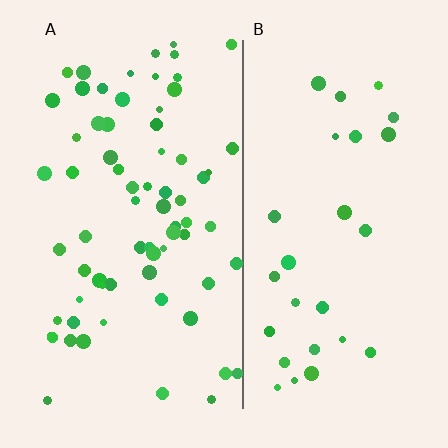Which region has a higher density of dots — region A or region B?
A (the left).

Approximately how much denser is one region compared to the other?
Approximately 2.5× — region A over region B.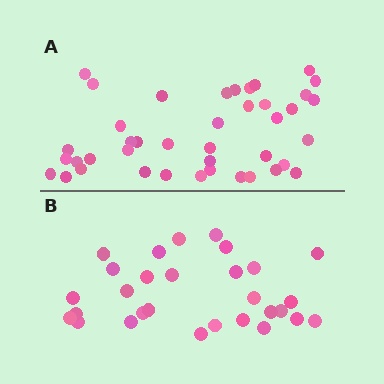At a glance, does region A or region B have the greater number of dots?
Region A (the top region) has more dots.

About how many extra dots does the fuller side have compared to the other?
Region A has roughly 12 or so more dots than region B.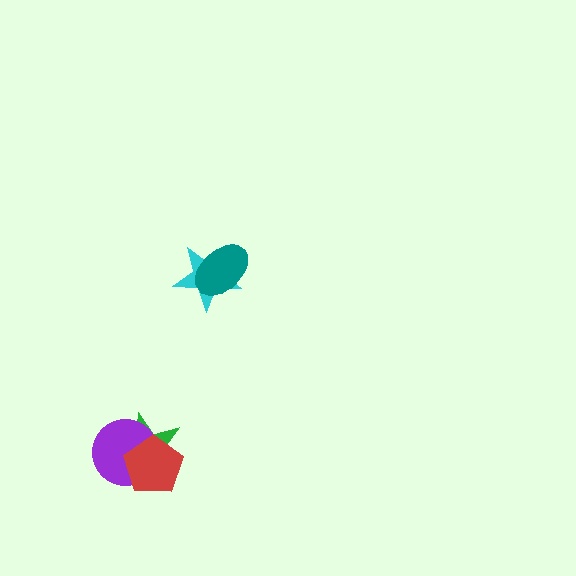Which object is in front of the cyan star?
The teal ellipse is in front of the cyan star.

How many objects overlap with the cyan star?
1 object overlaps with the cyan star.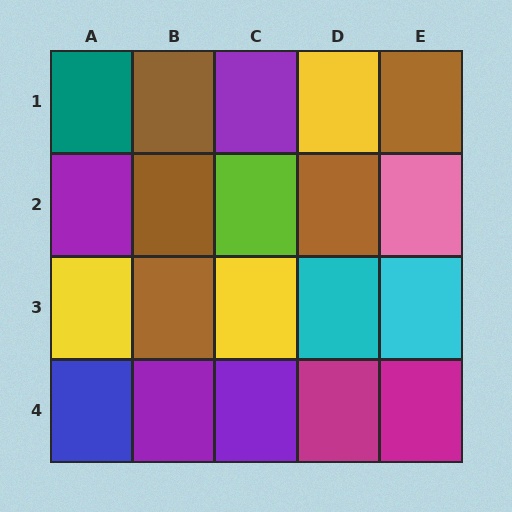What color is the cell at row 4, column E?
Magenta.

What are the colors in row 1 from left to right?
Teal, brown, purple, yellow, brown.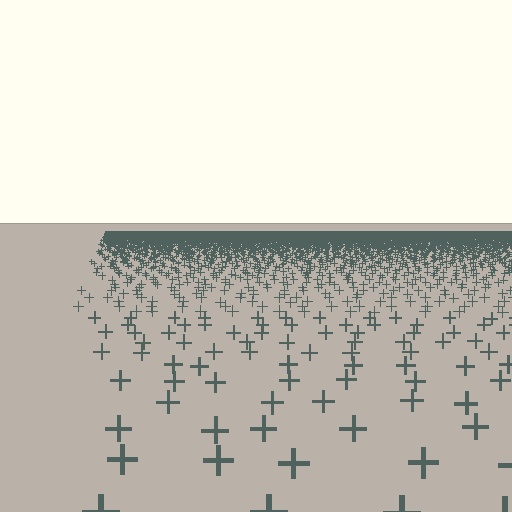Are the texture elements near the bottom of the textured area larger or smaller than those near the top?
Larger. Near the bottom, elements are closer to the viewer and appear at a bigger on-screen size.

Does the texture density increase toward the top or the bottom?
Density increases toward the top.